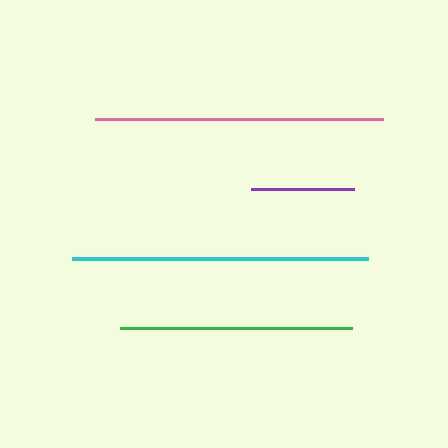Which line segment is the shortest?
The purple line is the shortest at approximately 103 pixels.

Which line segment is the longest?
The cyan line is the longest at approximately 296 pixels.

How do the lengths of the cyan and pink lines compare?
The cyan and pink lines are approximately the same length.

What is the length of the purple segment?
The purple segment is approximately 103 pixels long.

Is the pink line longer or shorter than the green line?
The pink line is longer than the green line.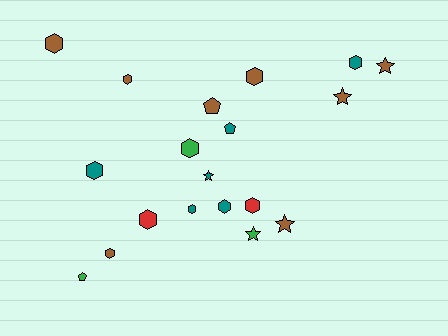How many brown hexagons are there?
There are 4 brown hexagons.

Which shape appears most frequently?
Hexagon, with 11 objects.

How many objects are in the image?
There are 19 objects.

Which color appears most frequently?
Brown, with 8 objects.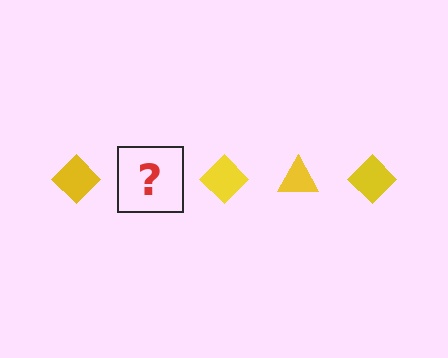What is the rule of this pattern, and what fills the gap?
The rule is that the pattern cycles through diamond, triangle shapes in yellow. The gap should be filled with a yellow triangle.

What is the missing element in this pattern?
The missing element is a yellow triangle.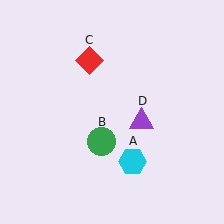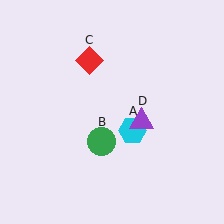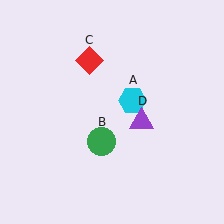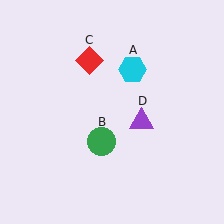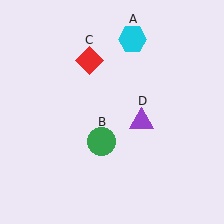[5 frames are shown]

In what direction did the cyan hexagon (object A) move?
The cyan hexagon (object A) moved up.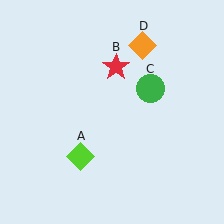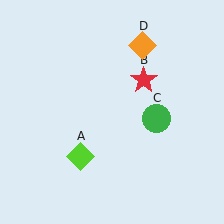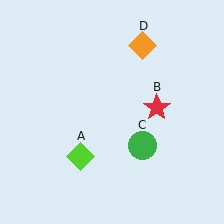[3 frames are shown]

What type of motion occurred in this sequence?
The red star (object B), green circle (object C) rotated clockwise around the center of the scene.